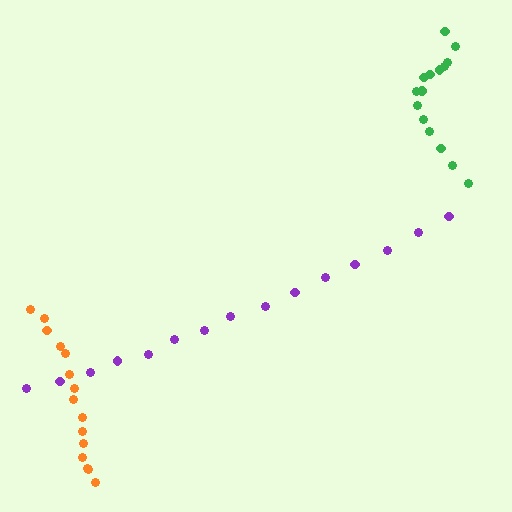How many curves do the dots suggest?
There are 3 distinct paths.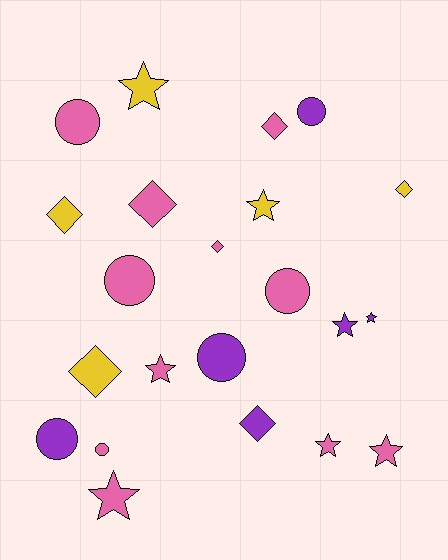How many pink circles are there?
There are 4 pink circles.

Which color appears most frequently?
Pink, with 11 objects.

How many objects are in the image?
There are 22 objects.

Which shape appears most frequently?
Star, with 8 objects.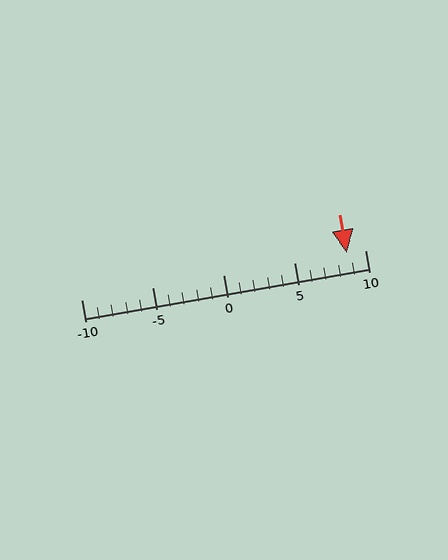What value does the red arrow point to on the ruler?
The red arrow points to approximately 9.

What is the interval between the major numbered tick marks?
The major tick marks are spaced 5 units apart.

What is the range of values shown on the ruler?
The ruler shows values from -10 to 10.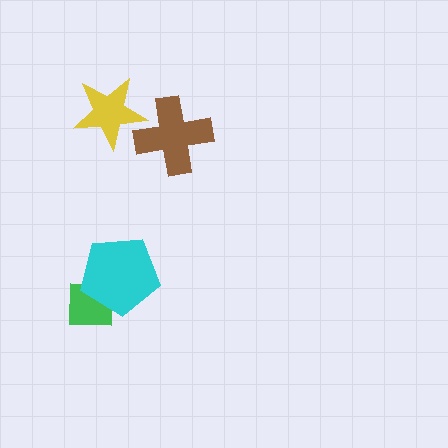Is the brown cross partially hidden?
No, no other shape covers it.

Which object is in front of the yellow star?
The brown cross is in front of the yellow star.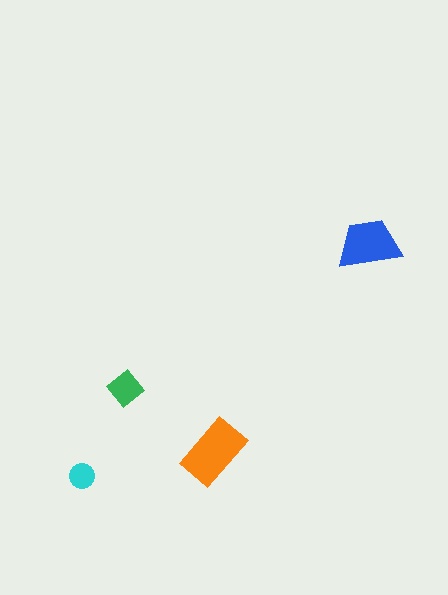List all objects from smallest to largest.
The cyan circle, the green diamond, the blue trapezoid, the orange rectangle.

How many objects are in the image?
There are 4 objects in the image.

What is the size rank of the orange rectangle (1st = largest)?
1st.